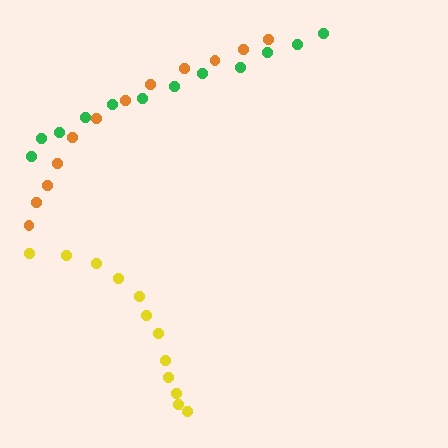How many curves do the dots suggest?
There are 3 distinct paths.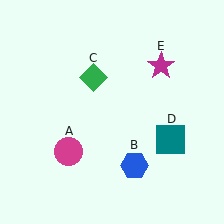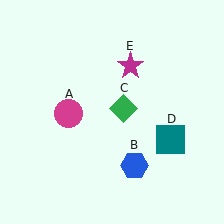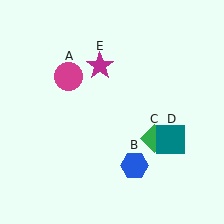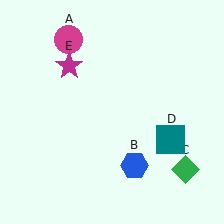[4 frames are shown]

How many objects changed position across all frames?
3 objects changed position: magenta circle (object A), green diamond (object C), magenta star (object E).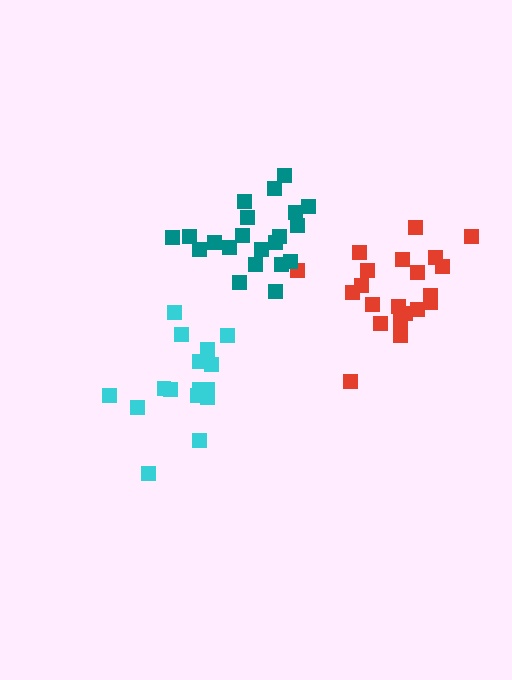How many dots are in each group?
Group 1: 21 dots, Group 2: 16 dots, Group 3: 21 dots (58 total).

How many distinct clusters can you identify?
There are 3 distinct clusters.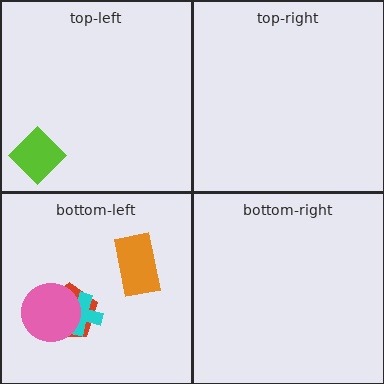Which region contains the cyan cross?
The bottom-left region.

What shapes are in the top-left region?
The lime diamond.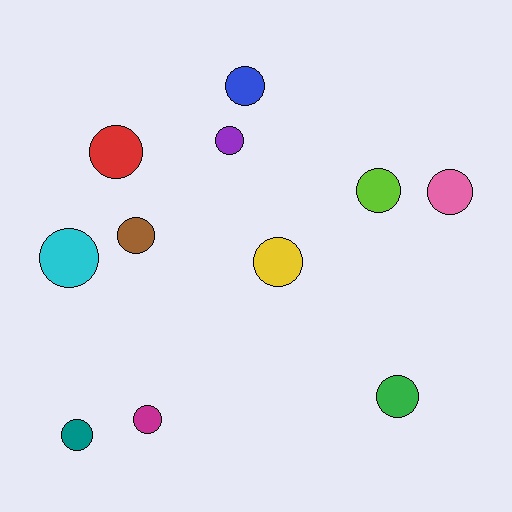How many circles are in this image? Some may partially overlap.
There are 11 circles.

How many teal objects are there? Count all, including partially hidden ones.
There is 1 teal object.